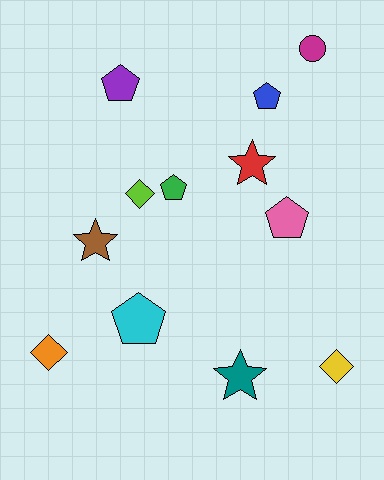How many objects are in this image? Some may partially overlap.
There are 12 objects.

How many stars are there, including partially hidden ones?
There are 3 stars.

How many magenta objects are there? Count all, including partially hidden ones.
There is 1 magenta object.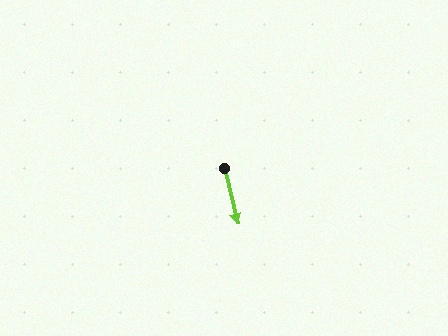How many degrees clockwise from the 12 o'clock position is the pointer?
Approximately 167 degrees.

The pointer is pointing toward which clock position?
Roughly 6 o'clock.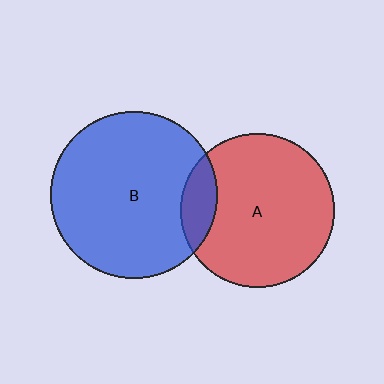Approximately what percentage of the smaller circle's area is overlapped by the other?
Approximately 15%.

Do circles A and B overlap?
Yes.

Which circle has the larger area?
Circle B (blue).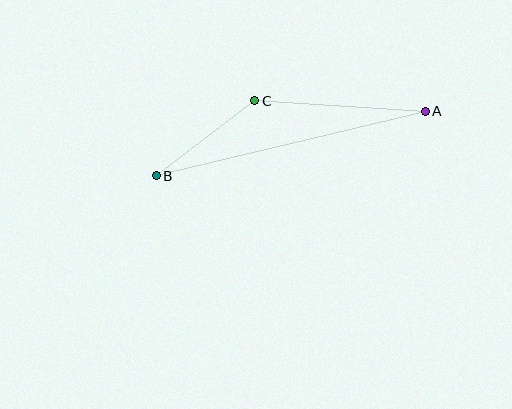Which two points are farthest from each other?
Points A and B are farthest from each other.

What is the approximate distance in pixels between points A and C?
The distance between A and C is approximately 171 pixels.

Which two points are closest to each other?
Points B and C are closest to each other.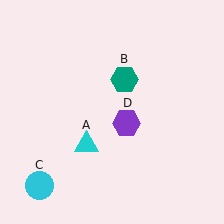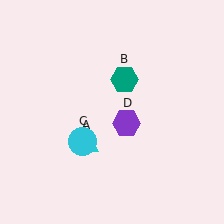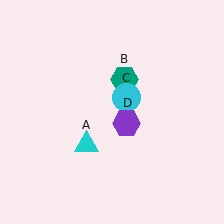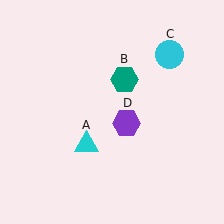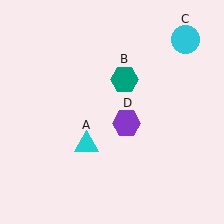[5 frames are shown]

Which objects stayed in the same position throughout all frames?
Cyan triangle (object A) and teal hexagon (object B) and purple hexagon (object D) remained stationary.